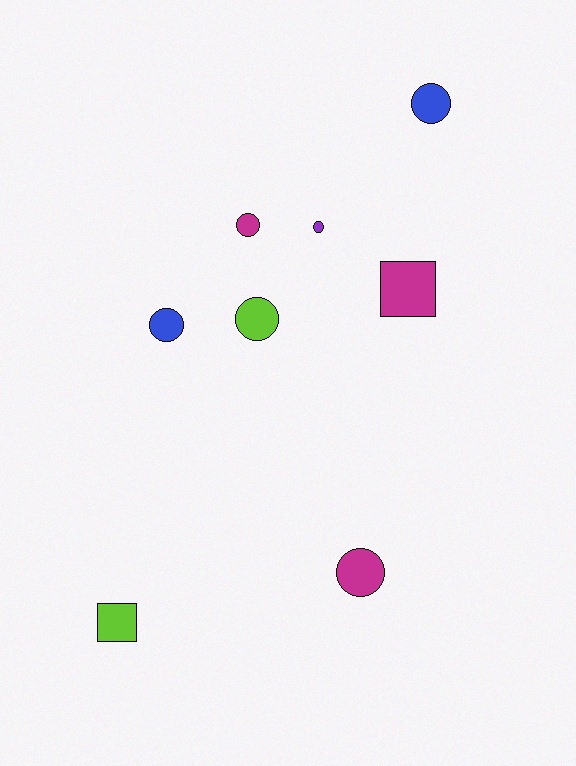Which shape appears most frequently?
Circle, with 6 objects.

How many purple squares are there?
There are no purple squares.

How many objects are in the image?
There are 8 objects.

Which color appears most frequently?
Magenta, with 3 objects.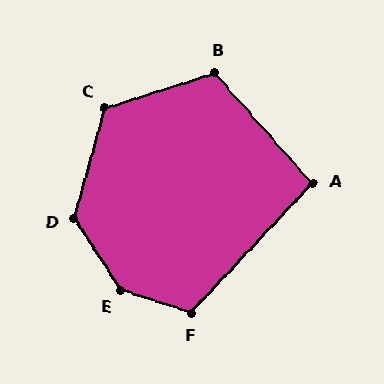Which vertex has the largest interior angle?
E, at approximately 141 degrees.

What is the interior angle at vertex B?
Approximately 114 degrees (obtuse).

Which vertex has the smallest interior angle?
A, at approximately 95 degrees.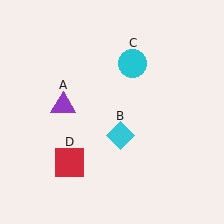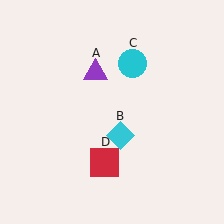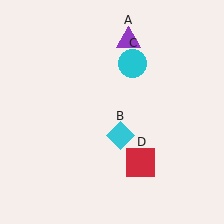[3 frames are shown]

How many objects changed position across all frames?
2 objects changed position: purple triangle (object A), red square (object D).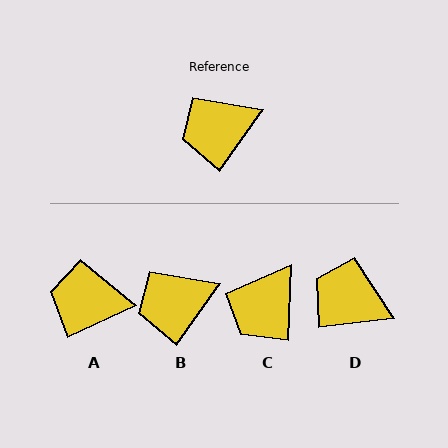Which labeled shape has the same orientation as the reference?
B.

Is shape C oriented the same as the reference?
No, it is off by about 34 degrees.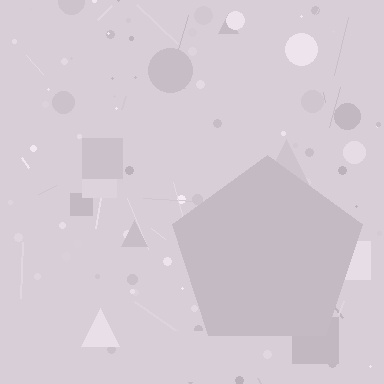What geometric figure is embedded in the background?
A pentagon is embedded in the background.